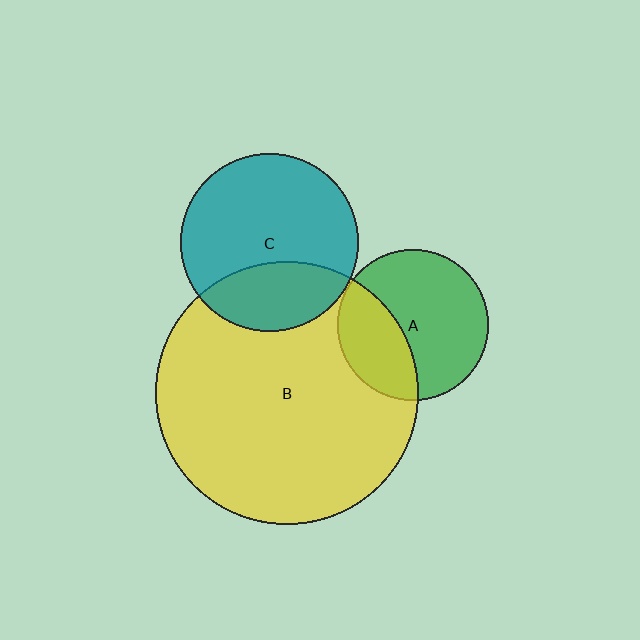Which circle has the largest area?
Circle B (yellow).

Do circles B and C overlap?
Yes.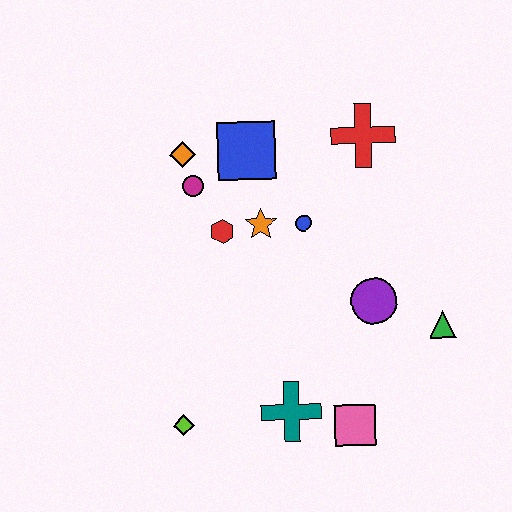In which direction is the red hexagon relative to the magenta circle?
The red hexagon is below the magenta circle.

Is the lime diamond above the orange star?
No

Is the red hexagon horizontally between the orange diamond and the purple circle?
Yes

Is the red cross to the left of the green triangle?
Yes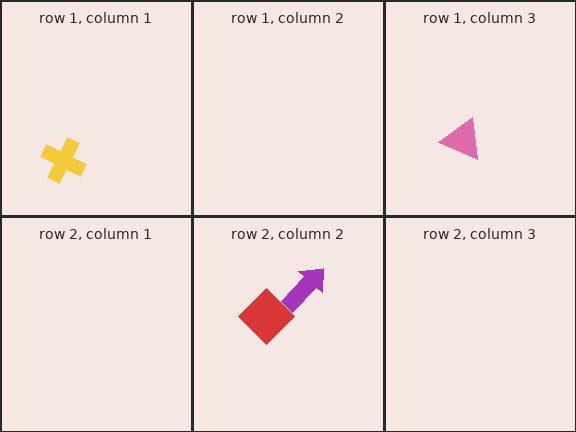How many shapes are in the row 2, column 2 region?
2.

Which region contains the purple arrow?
The row 2, column 2 region.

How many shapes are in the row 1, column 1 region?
1.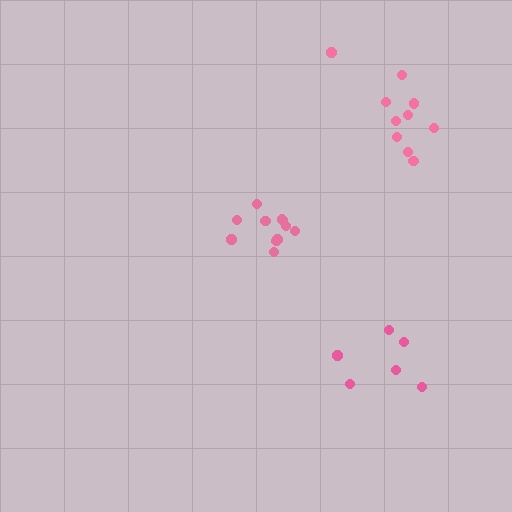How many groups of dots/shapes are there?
There are 3 groups.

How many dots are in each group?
Group 1: 6 dots, Group 2: 11 dots, Group 3: 10 dots (27 total).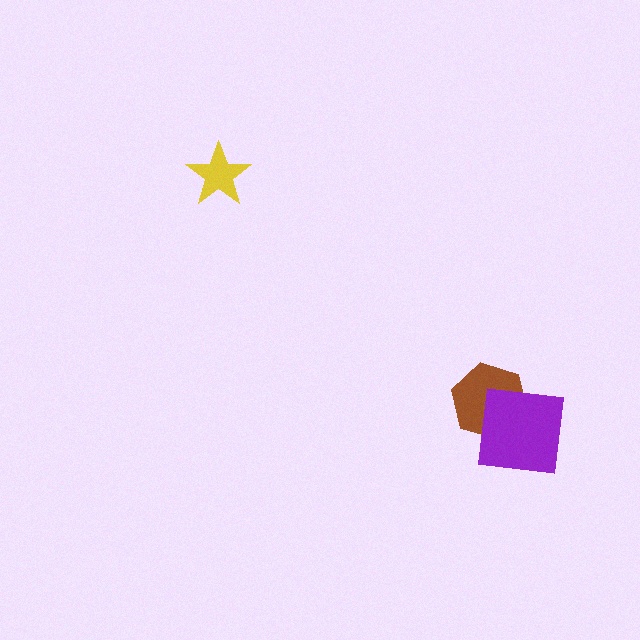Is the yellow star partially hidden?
No, no other shape covers it.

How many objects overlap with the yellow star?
0 objects overlap with the yellow star.